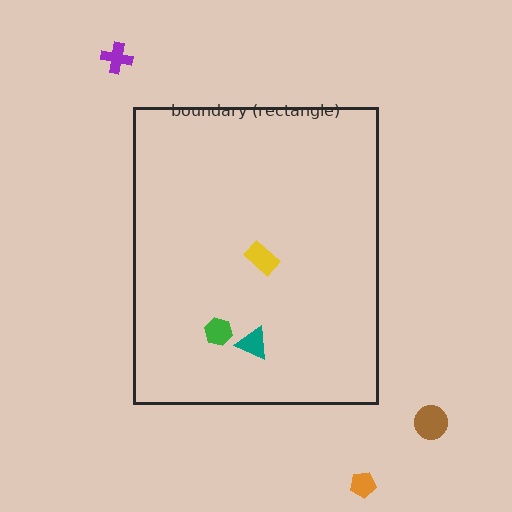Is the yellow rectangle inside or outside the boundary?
Inside.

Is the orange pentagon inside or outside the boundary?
Outside.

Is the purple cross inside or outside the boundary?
Outside.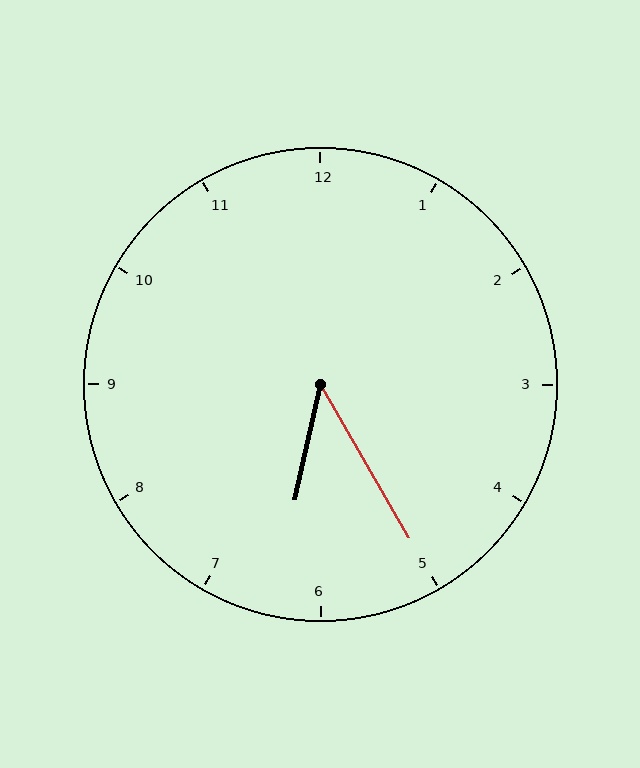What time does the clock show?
6:25.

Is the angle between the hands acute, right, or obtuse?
It is acute.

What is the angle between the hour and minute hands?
Approximately 42 degrees.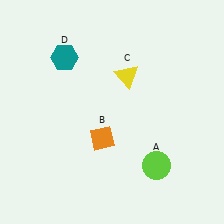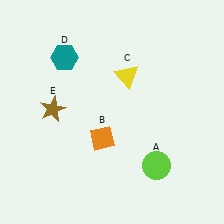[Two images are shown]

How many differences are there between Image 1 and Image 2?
There is 1 difference between the two images.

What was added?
A brown star (E) was added in Image 2.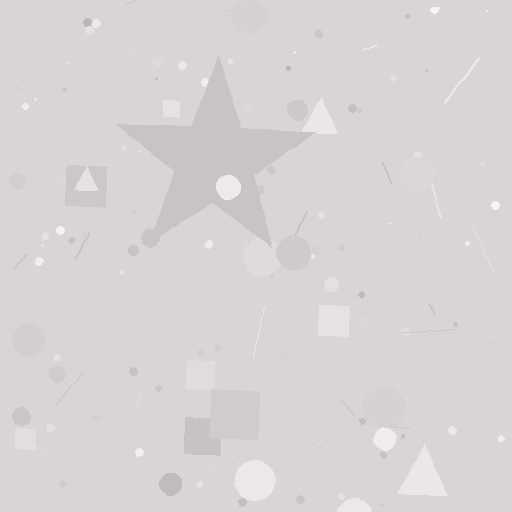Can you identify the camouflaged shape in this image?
The camouflaged shape is a star.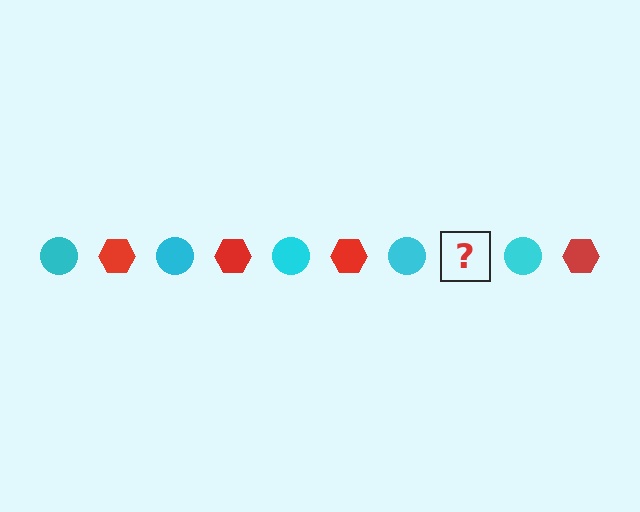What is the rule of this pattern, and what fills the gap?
The rule is that the pattern alternates between cyan circle and red hexagon. The gap should be filled with a red hexagon.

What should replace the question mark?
The question mark should be replaced with a red hexagon.